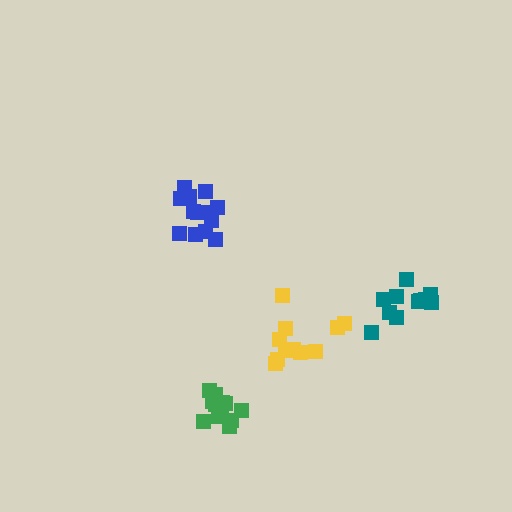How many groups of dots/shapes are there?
There are 4 groups.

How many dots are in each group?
Group 1: 11 dots, Group 2: 11 dots, Group 3: 14 dots, Group 4: 13 dots (49 total).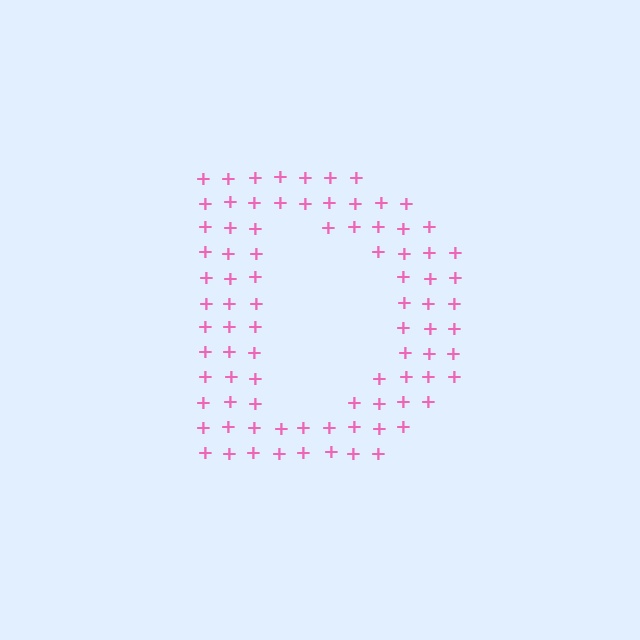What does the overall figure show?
The overall figure shows the letter D.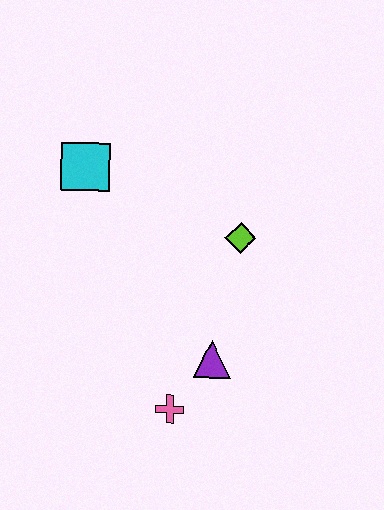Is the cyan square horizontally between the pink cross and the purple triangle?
No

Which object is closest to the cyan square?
The lime diamond is closest to the cyan square.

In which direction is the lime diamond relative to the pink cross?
The lime diamond is above the pink cross.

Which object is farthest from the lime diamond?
The pink cross is farthest from the lime diamond.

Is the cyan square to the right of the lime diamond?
No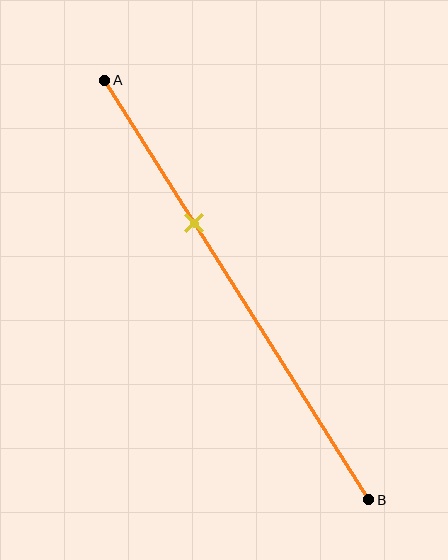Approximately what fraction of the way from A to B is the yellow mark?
The yellow mark is approximately 35% of the way from A to B.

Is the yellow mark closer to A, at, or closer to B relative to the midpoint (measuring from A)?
The yellow mark is closer to point A than the midpoint of segment AB.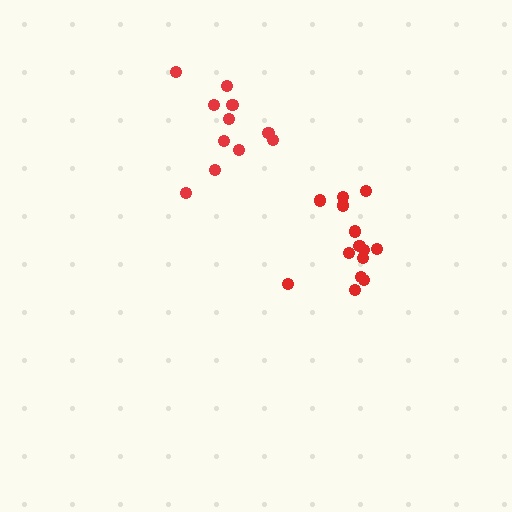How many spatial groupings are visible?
There are 2 spatial groupings.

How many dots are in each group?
Group 1: 14 dots, Group 2: 11 dots (25 total).